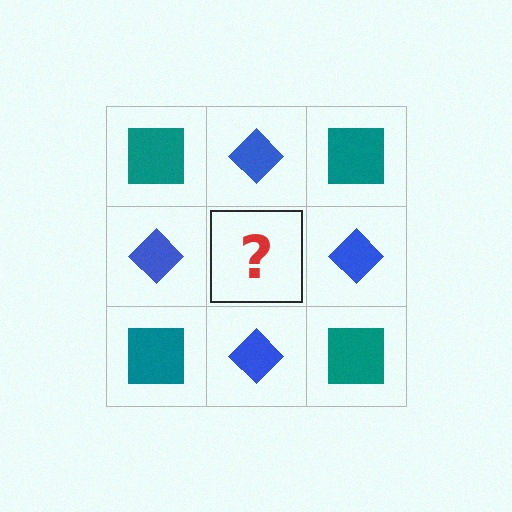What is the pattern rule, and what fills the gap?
The rule is that it alternates teal square and blue diamond in a checkerboard pattern. The gap should be filled with a teal square.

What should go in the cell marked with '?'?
The missing cell should contain a teal square.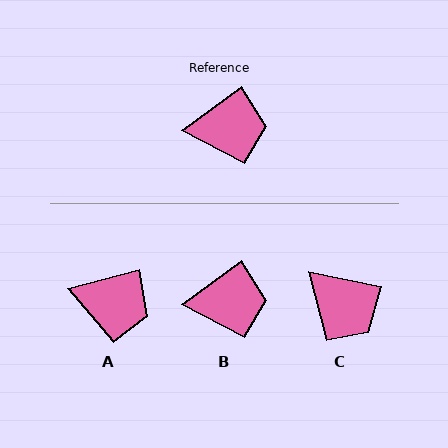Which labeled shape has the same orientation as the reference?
B.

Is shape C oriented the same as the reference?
No, it is off by about 47 degrees.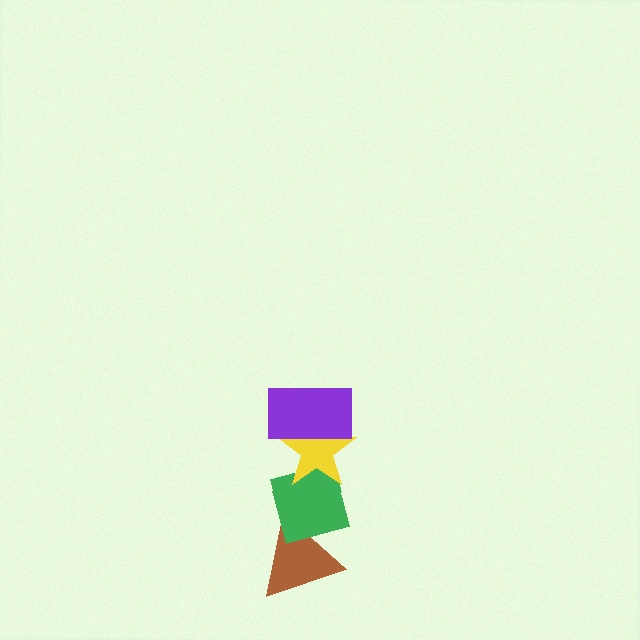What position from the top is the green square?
The green square is 3rd from the top.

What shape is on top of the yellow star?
The purple rectangle is on top of the yellow star.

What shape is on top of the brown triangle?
The green square is on top of the brown triangle.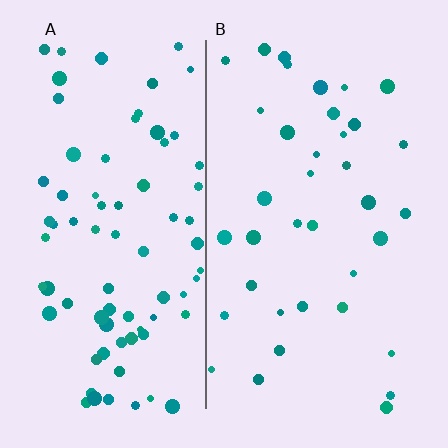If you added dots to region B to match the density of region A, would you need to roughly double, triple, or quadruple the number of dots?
Approximately double.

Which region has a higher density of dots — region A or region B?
A (the left).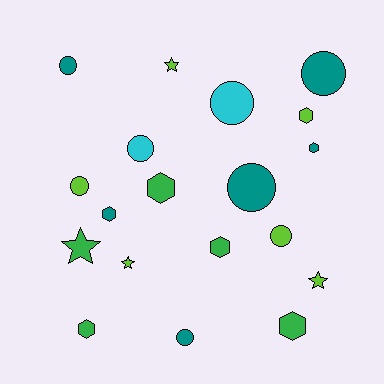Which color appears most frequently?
Lime, with 6 objects.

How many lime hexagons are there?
There is 1 lime hexagon.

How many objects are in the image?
There are 19 objects.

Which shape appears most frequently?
Circle, with 8 objects.